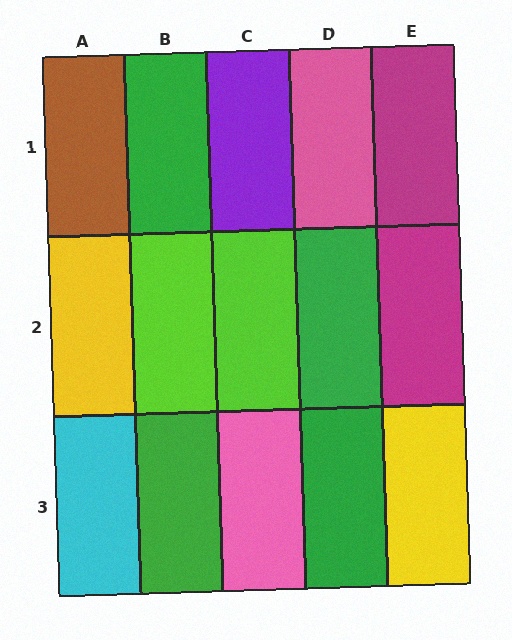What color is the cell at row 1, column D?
Pink.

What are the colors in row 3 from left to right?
Cyan, green, pink, green, yellow.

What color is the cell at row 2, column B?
Lime.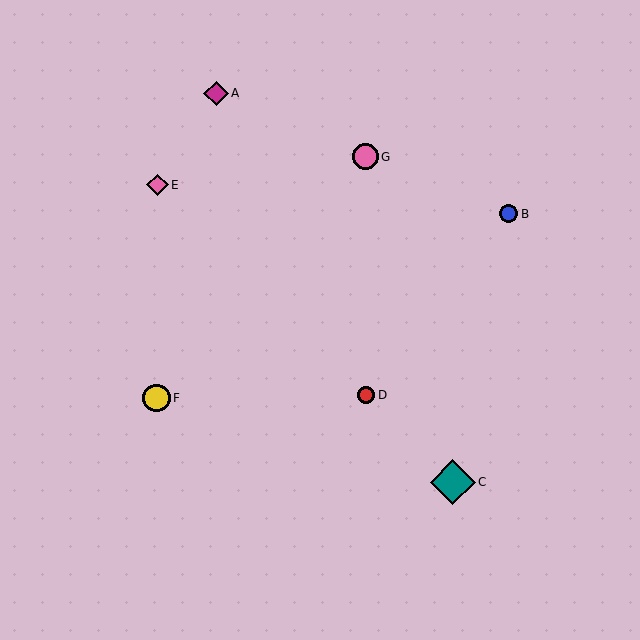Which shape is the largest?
The teal diamond (labeled C) is the largest.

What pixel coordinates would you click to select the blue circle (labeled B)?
Click at (509, 214) to select the blue circle B.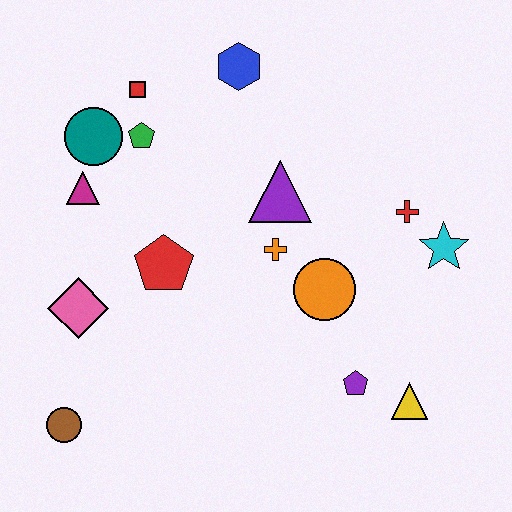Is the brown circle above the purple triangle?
No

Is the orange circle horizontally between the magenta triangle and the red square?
No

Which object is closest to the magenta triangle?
The teal circle is closest to the magenta triangle.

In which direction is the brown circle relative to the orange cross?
The brown circle is to the left of the orange cross.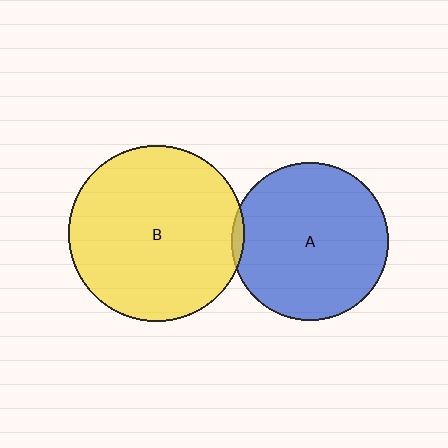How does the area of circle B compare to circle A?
Approximately 1.3 times.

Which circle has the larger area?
Circle B (yellow).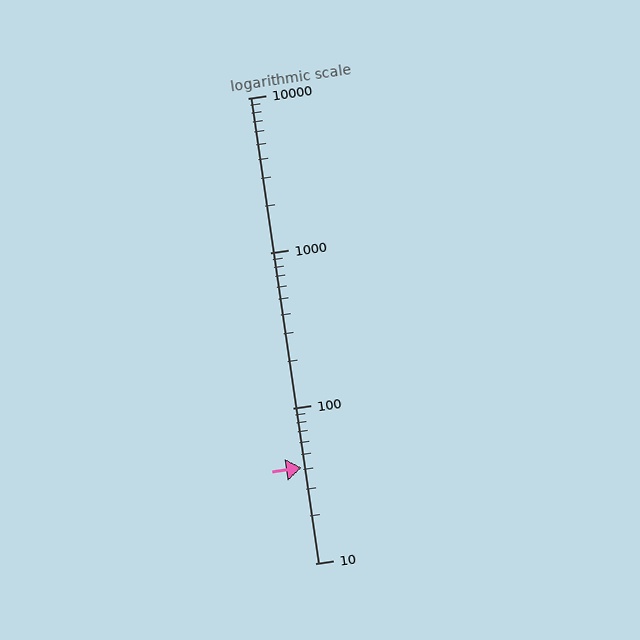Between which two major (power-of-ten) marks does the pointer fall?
The pointer is between 10 and 100.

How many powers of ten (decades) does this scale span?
The scale spans 3 decades, from 10 to 10000.